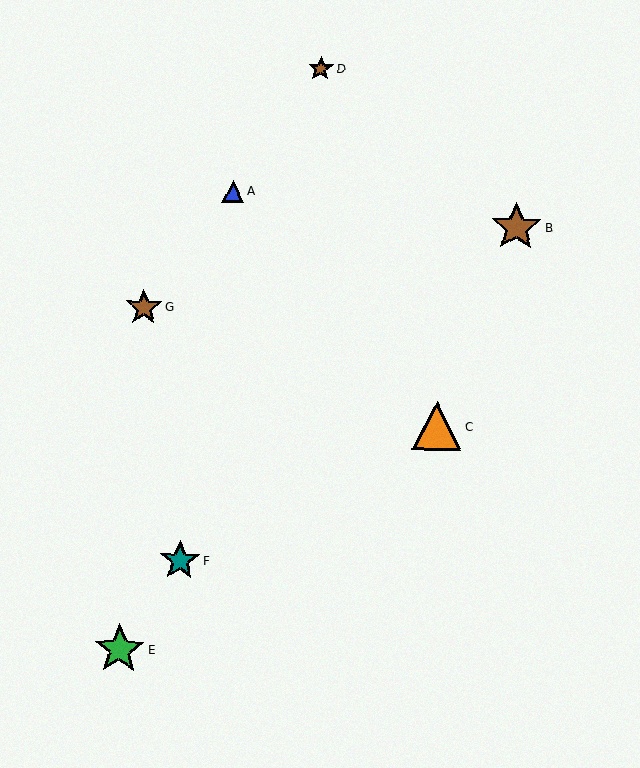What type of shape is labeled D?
Shape D is a brown star.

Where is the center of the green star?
The center of the green star is at (119, 649).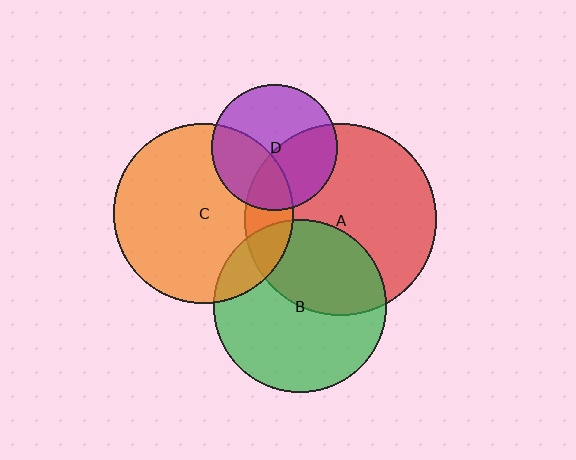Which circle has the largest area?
Circle A (red).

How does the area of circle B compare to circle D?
Approximately 1.9 times.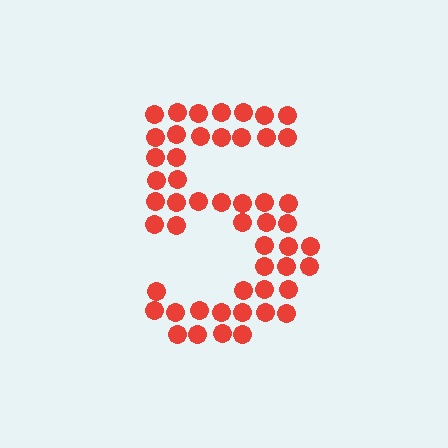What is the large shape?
The large shape is the digit 5.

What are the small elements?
The small elements are circles.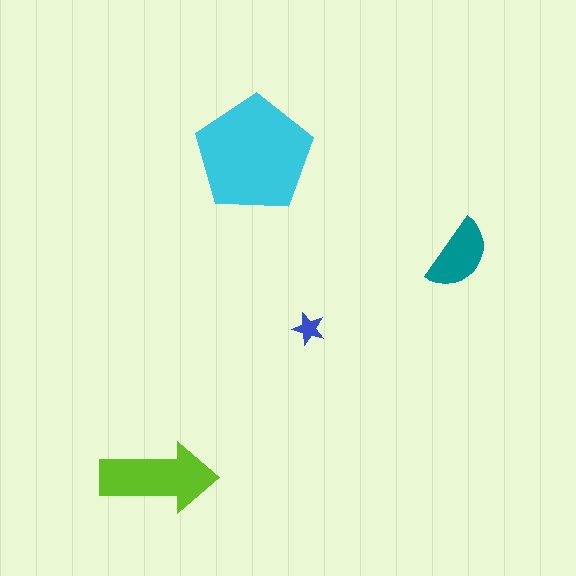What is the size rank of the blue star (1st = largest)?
4th.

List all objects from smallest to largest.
The blue star, the teal semicircle, the lime arrow, the cyan pentagon.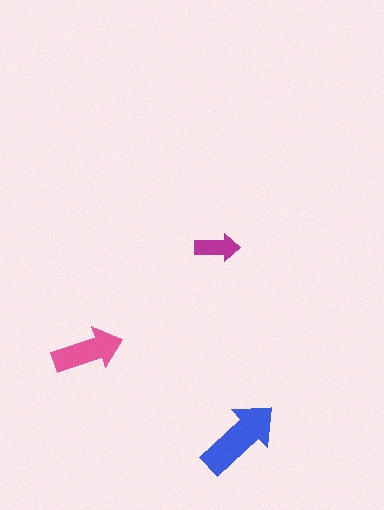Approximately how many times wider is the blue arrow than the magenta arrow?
About 2 times wider.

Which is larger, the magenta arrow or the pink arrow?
The pink one.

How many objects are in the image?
There are 3 objects in the image.